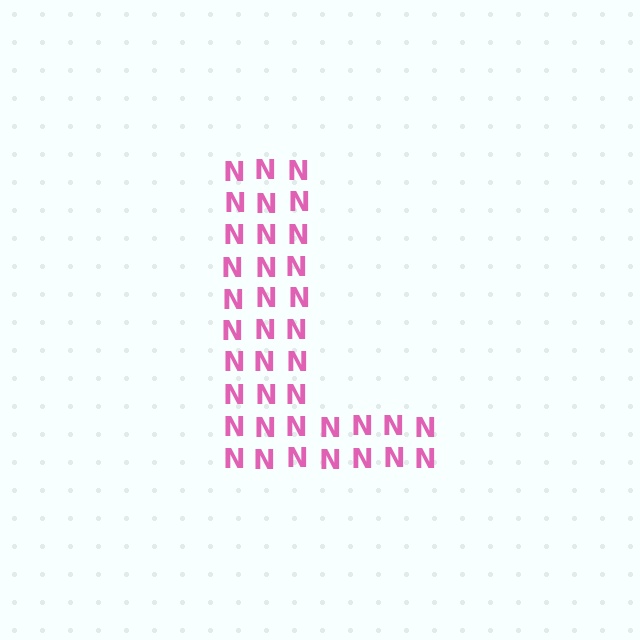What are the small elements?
The small elements are letter N's.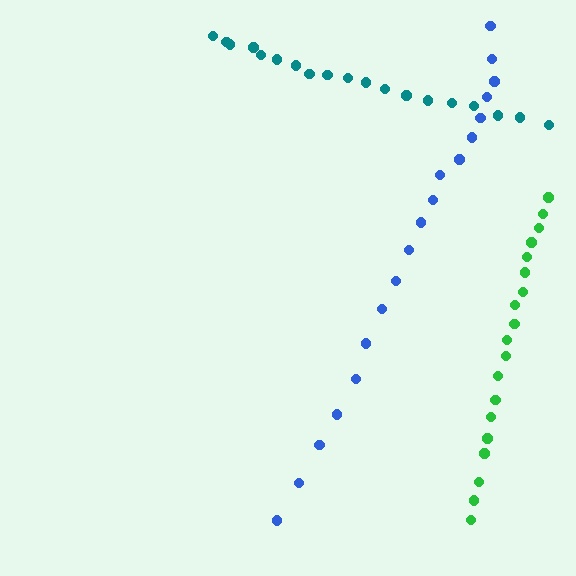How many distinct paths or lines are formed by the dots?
There are 3 distinct paths.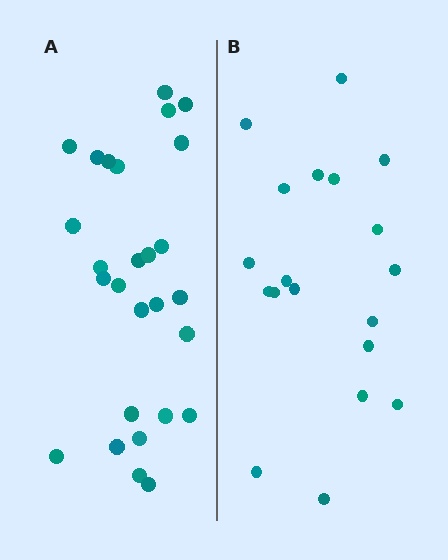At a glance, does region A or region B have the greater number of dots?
Region A (the left region) has more dots.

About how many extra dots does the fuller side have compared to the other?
Region A has roughly 8 or so more dots than region B.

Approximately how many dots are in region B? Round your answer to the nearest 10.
About 20 dots. (The exact count is 19, which rounds to 20.)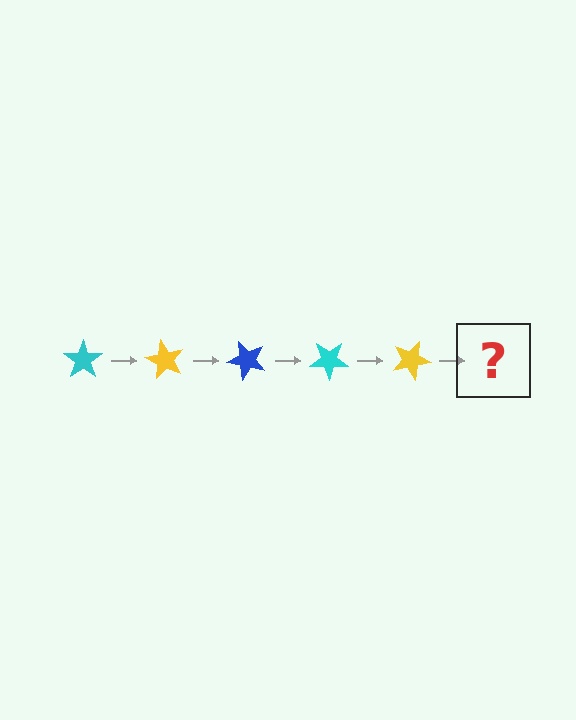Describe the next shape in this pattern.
It should be a blue star, rotated 300 degrees from the start.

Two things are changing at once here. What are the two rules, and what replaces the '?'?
The two rules are that it rotates 60 degrees each step and the color cycles through cyan, yellow, and blue. The '?' should be a blue star, rotated 300 degrees from the start.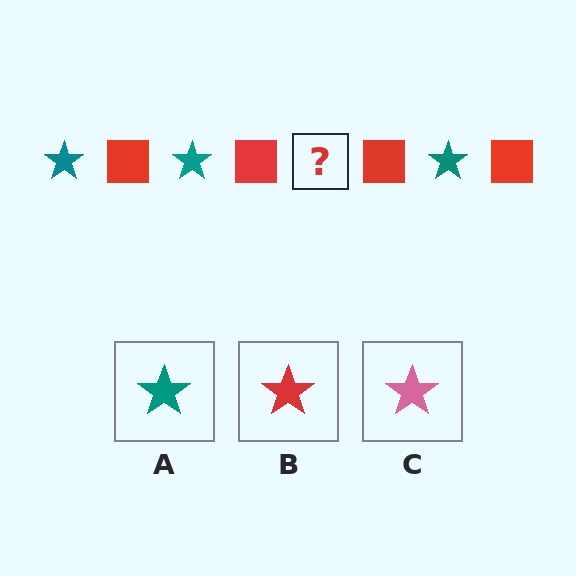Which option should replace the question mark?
Option A.